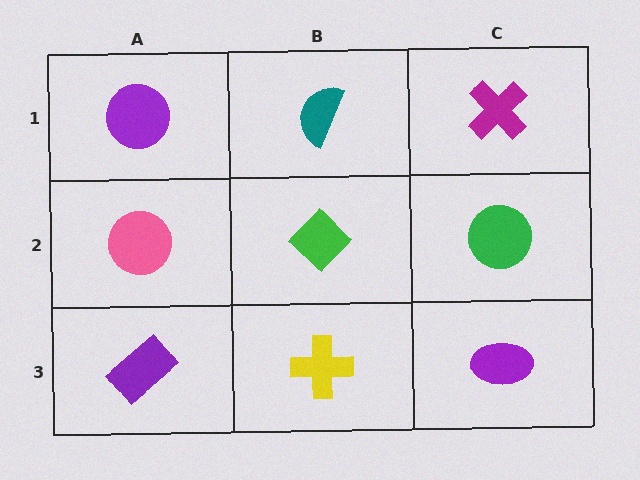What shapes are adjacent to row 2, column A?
A purple circle (row 1, column A), a purple rectangle (row 3, column A), a green diamond (row 2, column B).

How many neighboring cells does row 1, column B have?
3.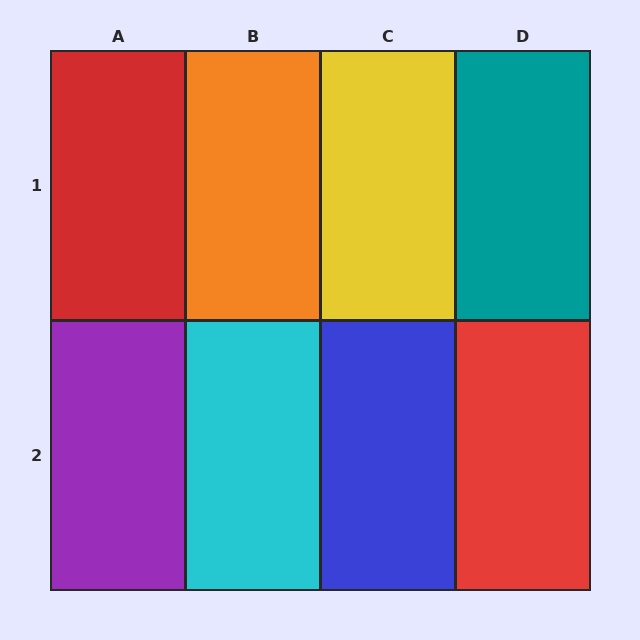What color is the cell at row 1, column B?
Orange.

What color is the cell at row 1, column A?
Red.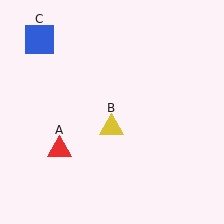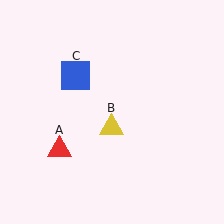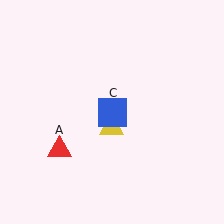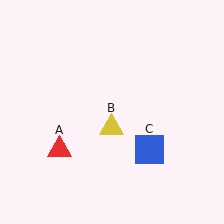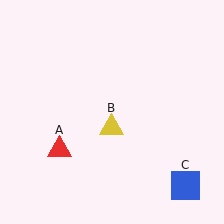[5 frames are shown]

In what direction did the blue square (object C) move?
The blue square (object C) moved down and to the right.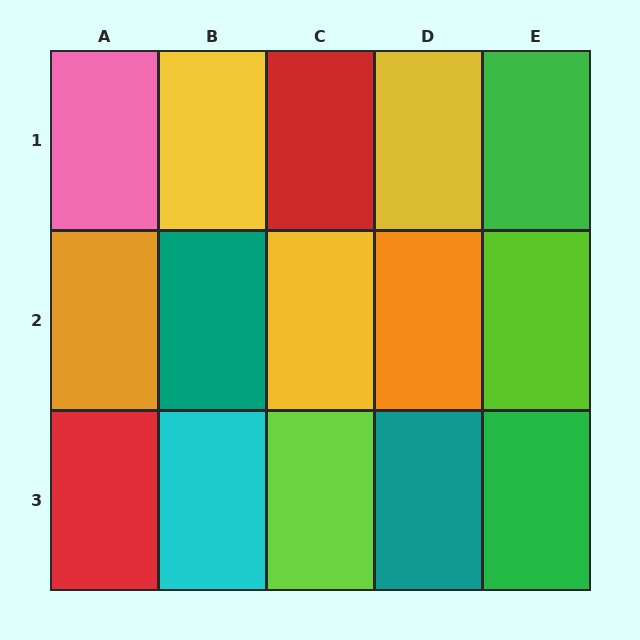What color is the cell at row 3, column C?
Lime.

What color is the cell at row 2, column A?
Orange.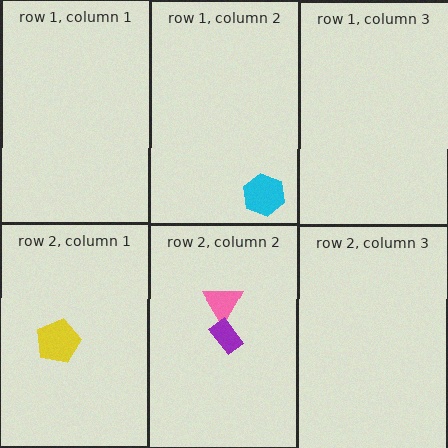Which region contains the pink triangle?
The row 2, column 2 region.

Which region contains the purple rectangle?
The row 2, column 2 region.